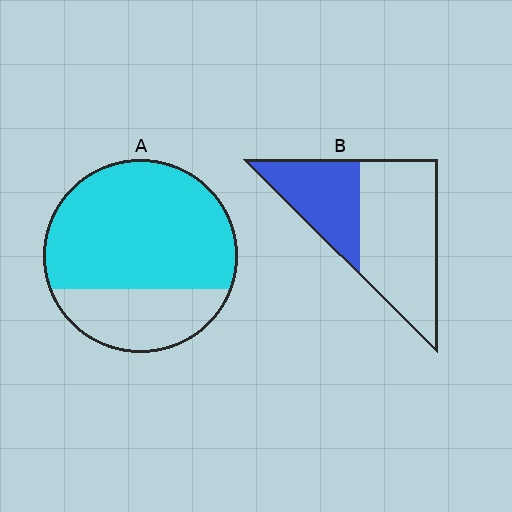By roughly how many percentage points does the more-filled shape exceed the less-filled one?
By roughly 35 percentage points (A over B).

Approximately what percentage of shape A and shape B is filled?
A is approximately 70% and B is approximately 35%.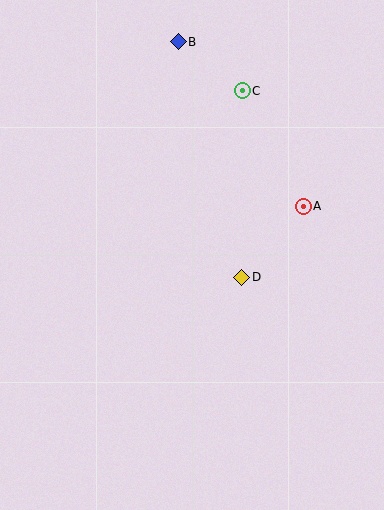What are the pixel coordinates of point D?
Point D is at (242, 277).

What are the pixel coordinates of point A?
Point A is at (303, 206).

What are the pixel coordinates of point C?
Point C is at (242, 91).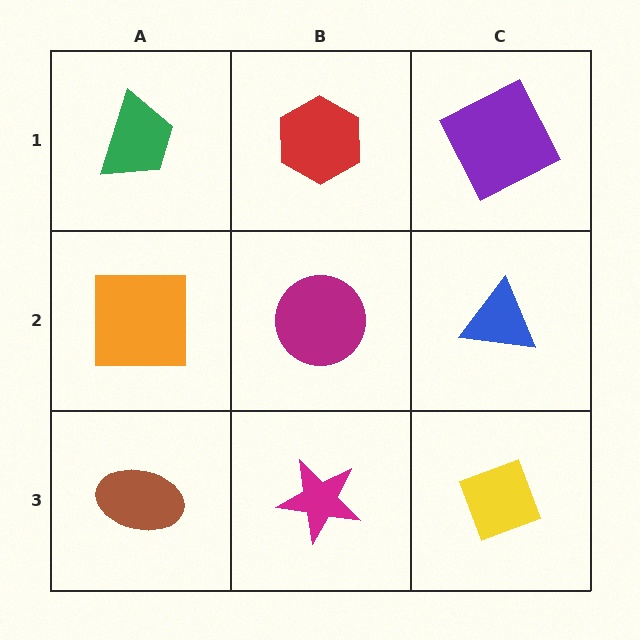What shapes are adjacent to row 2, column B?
A red hexagon (row 1, column B), a magenta star (row 3, column B), an orange square (row 2, column A), a blue triangle (row 2, column C).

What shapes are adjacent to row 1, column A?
An orange square (row 2, column A), a red hexagon (row 1, column B).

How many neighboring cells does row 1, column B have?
3.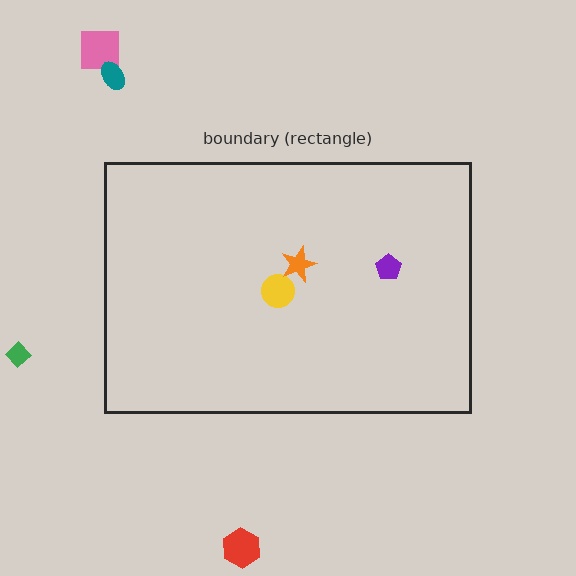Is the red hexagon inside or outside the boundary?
Outside.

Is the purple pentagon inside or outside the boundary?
Inside.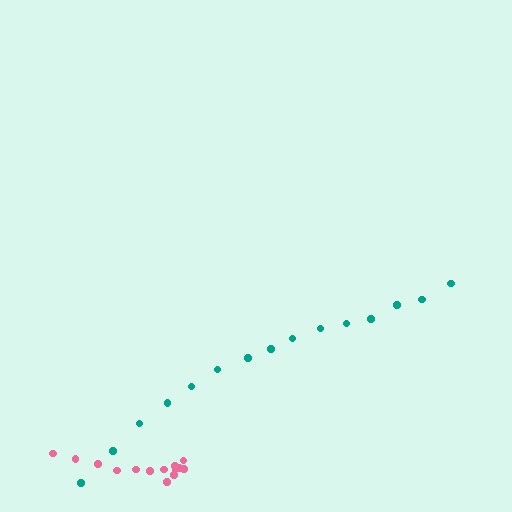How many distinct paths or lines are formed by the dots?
There are 2 distinct paths.